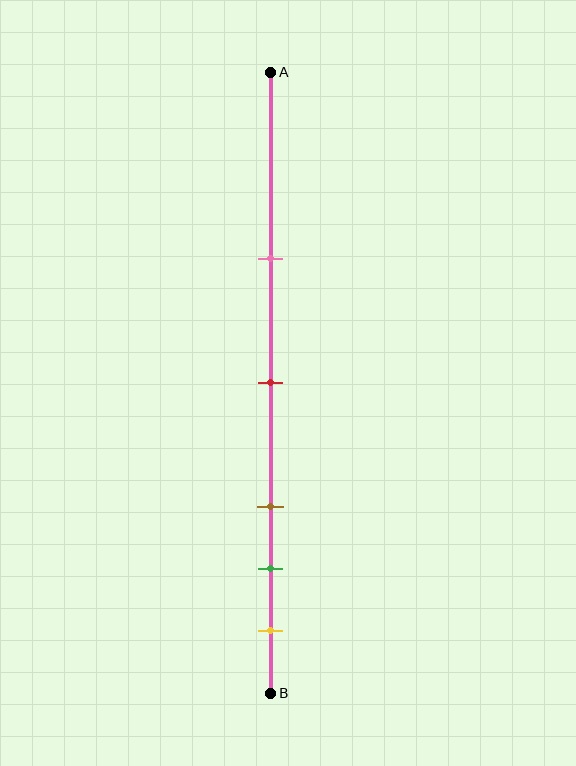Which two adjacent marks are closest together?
The green and yellow marks are the closest adjacent pair.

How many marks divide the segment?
There are 5 marks dividing the segment.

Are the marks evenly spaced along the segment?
No, the marks are not evenly spaced.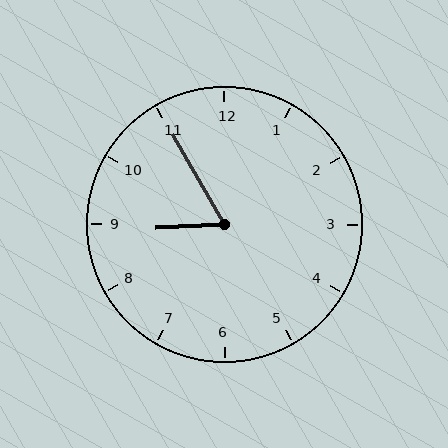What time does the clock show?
8:55.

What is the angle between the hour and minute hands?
Approximately 62 degrees.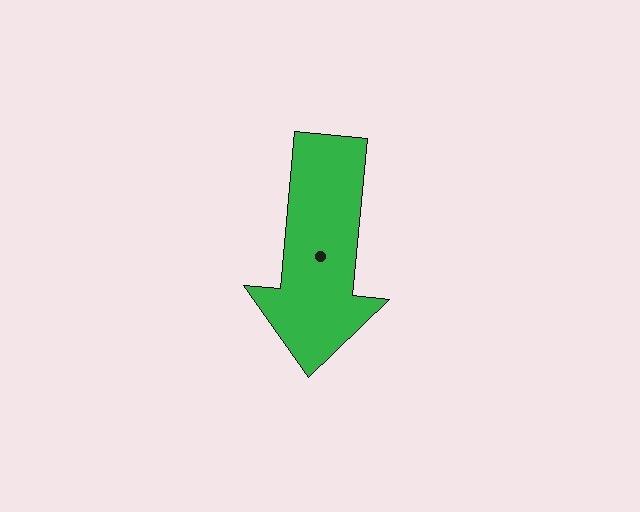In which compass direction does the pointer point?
South.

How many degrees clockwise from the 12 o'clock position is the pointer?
Approximately 185 degrees.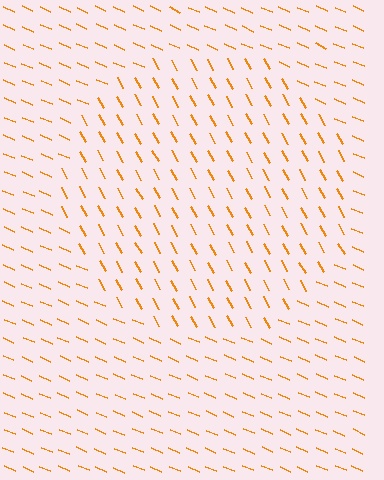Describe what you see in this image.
The image is filled with small orange line segments. A circle region in the image has lines oriented differently from the surrounding lines, creating a visible texture boundary.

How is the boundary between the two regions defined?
The boundary is defined purely by a change in line orientation (approximately 38 degrees difference). All lines are the same color and thickness.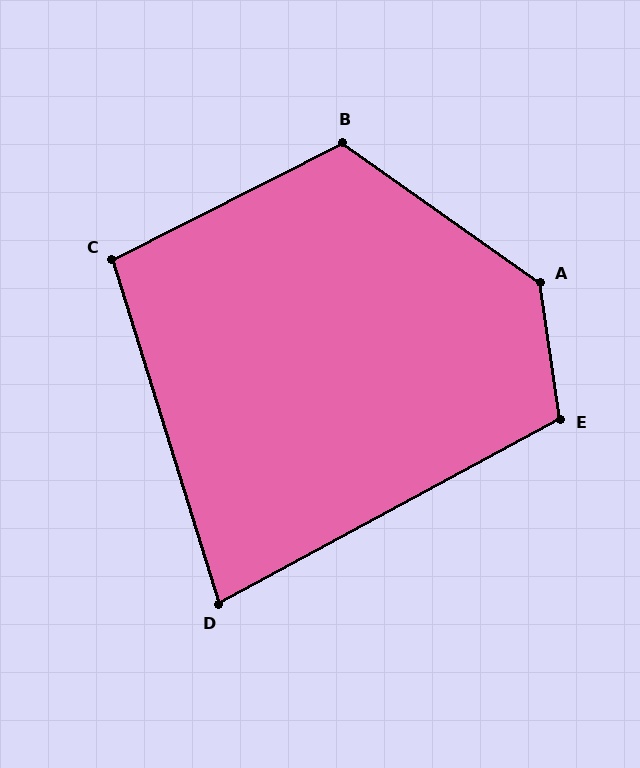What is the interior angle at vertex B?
Approximately 118 degrees (obtuse).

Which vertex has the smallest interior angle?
D, at approximately 79 degrees.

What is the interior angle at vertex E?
Approximately 110 degrees (obtuse).